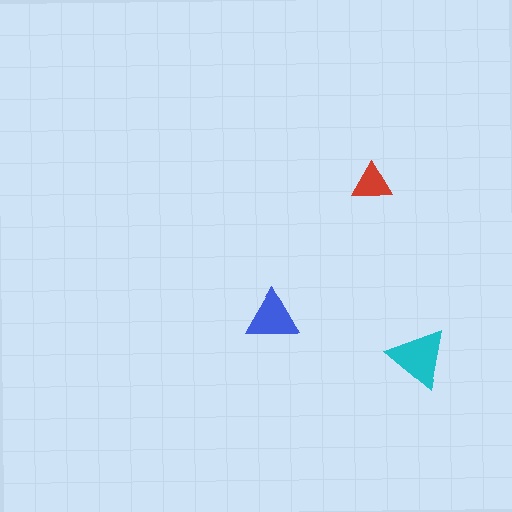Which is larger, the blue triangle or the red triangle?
The blue one.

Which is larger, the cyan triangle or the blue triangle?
The cyan one.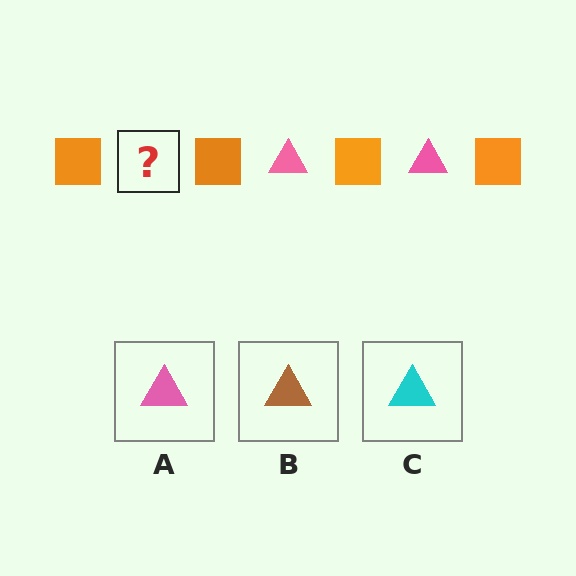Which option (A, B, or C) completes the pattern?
A.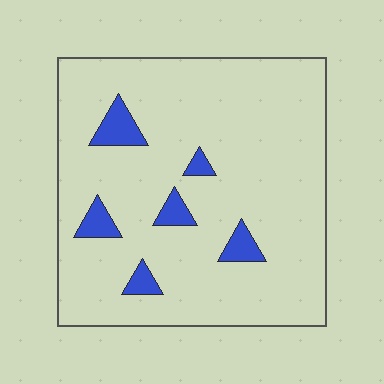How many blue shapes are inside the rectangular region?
6.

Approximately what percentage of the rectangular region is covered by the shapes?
Approximately 10%.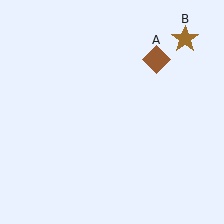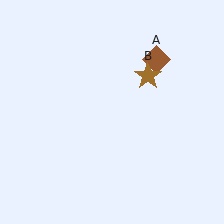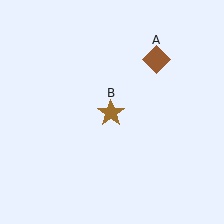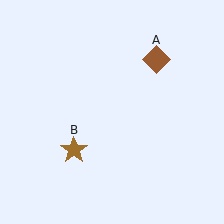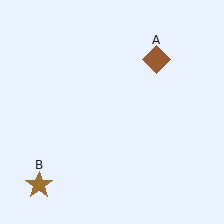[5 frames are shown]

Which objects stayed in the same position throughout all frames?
Brown diamond (object A) remained stationary.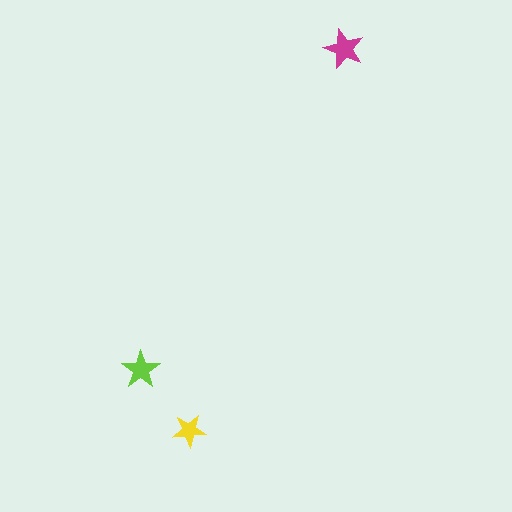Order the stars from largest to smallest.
the magenta one, the lime one, the yellow one.